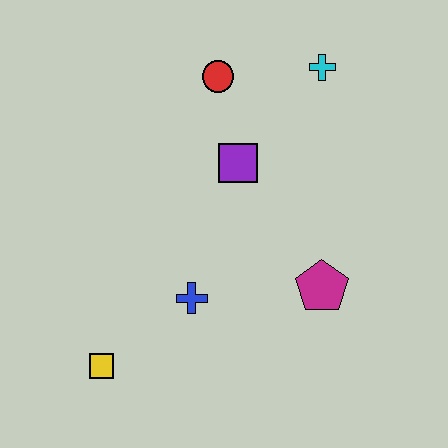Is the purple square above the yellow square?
Yes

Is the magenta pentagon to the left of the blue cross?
No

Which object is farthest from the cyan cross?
The yellow square is farthest from the cyan cross.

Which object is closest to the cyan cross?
The red circle is closest to the cyan cross.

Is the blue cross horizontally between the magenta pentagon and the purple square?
No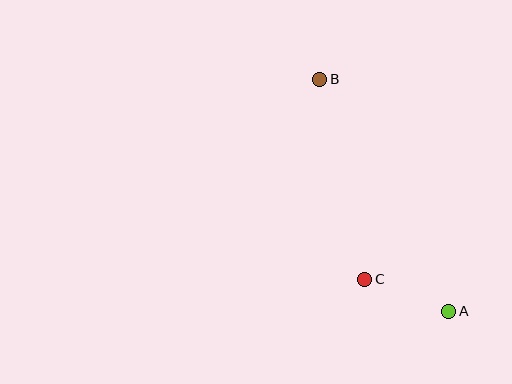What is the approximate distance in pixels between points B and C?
The distance between B and C is approximately 205 pixels.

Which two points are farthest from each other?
Points A and B are farthest from each other.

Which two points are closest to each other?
Points A and C are closest to each other.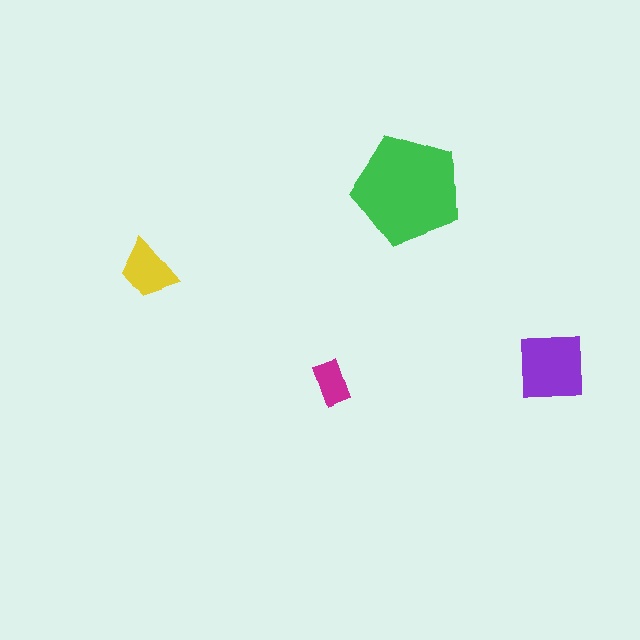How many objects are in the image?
There are 4 objects in the image.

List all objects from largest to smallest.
The green pentagon, the purple square, the yellow trapezoid, the magenta rectangle.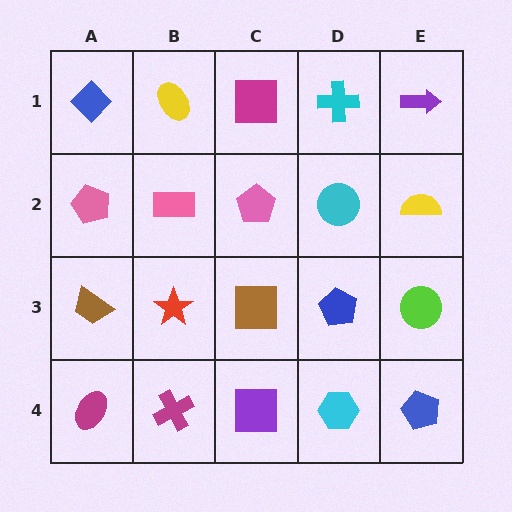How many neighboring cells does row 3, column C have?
4.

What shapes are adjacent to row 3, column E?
A yellow semicircle (row 2, column E), a blue pentagon (row 4, column E), a blue pentagon (row 3, column D).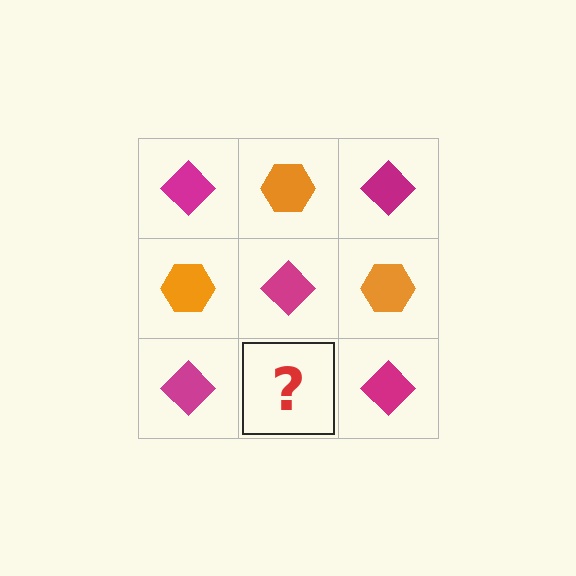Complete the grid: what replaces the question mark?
The question mark should be replaced with an orange hexagon.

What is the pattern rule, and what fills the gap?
The rule is that it alternates magenta diamond and orange hexagon in a checkerboard pattern. The gap should be filled with an orange hexagon.